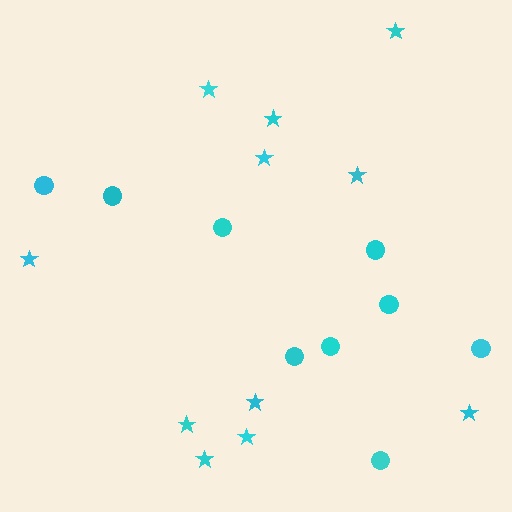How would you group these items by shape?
There are 2 groups: one group of circles (9) and one group of stars (11).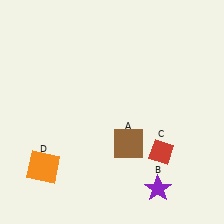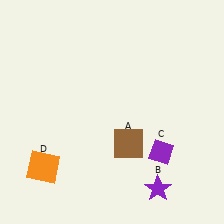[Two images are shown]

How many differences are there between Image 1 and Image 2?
There is 1 difference between the two images.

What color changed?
The diamond (C) changed from red in Image 1 to purple in Image 2.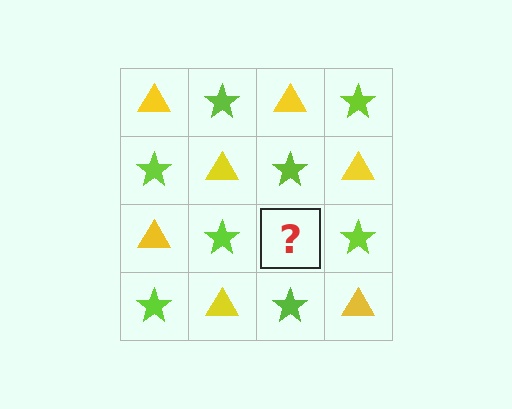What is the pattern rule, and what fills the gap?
The rule is that it alternates yellow triangle and lime star in a checkerboard pattern. The gap should be filled with a yellow triangle.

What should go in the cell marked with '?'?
The missing cell should contain a yellow triangle.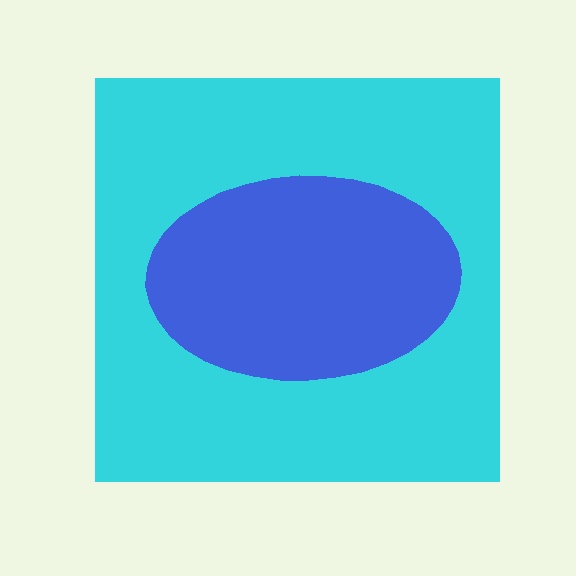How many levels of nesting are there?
2.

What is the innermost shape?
The blue ellipse.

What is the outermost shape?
The cyan square.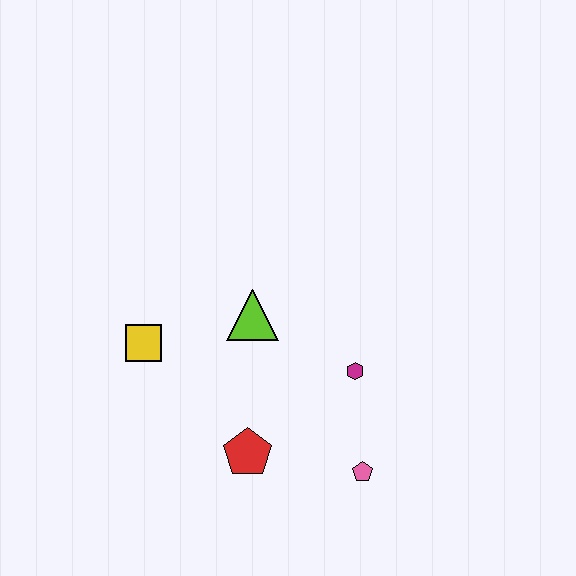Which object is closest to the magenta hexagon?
The pink pentagon is closest to the magenta hexagon.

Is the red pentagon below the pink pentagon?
No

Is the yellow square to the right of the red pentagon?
No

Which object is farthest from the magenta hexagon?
The yellow square is farthest from the magenta hexagon.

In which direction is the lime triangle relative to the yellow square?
The lime triangle is to the right of the yellow square.